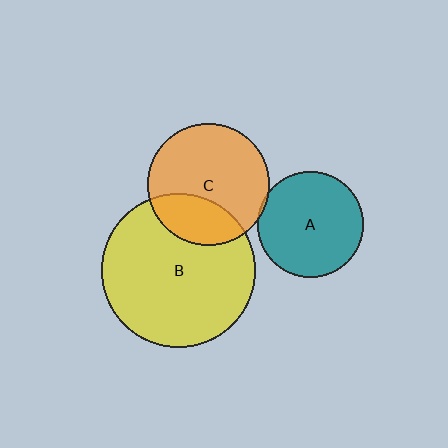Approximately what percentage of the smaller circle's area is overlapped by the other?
Approximately 5%.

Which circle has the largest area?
Circle B (yellow).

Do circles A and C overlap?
Yes.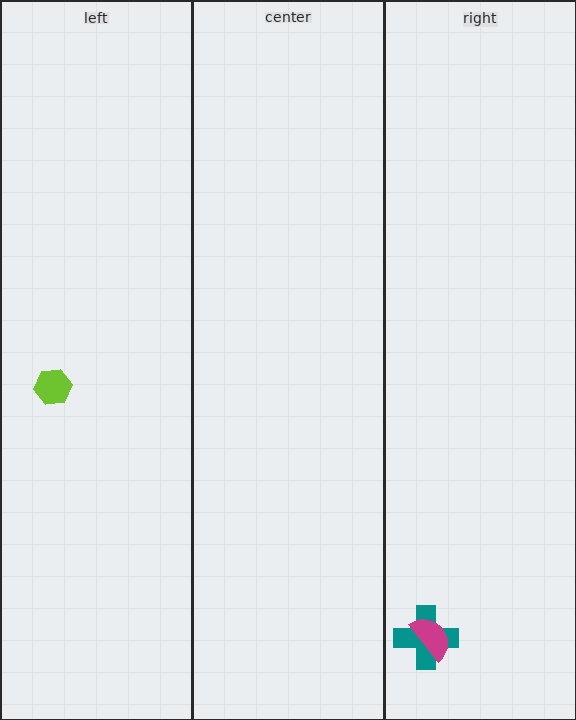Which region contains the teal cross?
The right region.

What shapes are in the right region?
The teal cross, the magenta semicircle.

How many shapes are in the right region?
2.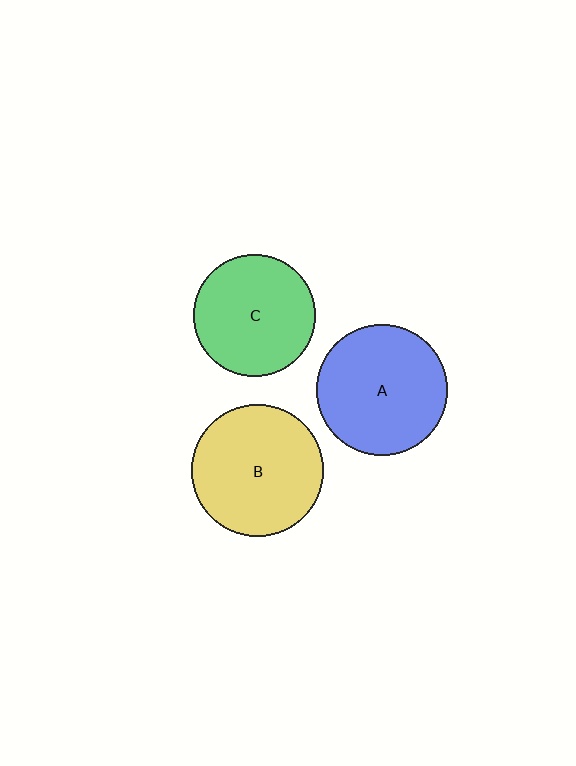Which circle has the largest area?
Circle B (yellow).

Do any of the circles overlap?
No, none of the circles overlap.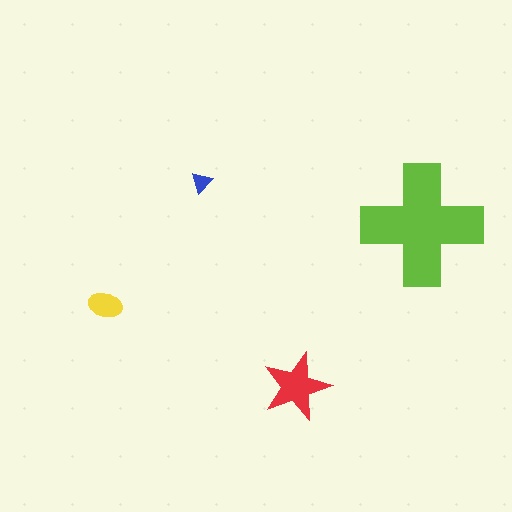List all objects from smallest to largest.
The blue triangle, the yellow ellipse, the red star, the lime cross.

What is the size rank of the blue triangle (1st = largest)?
4th.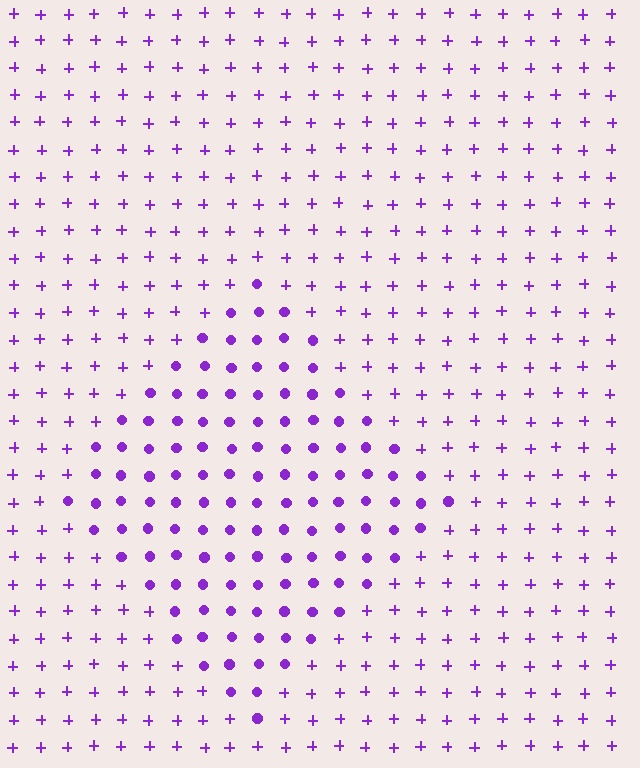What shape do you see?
I see a diamond.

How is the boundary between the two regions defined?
The boundary is defined by a change in element shape: circles inside vs. plus signs outside. All elements share the same color and spacing.